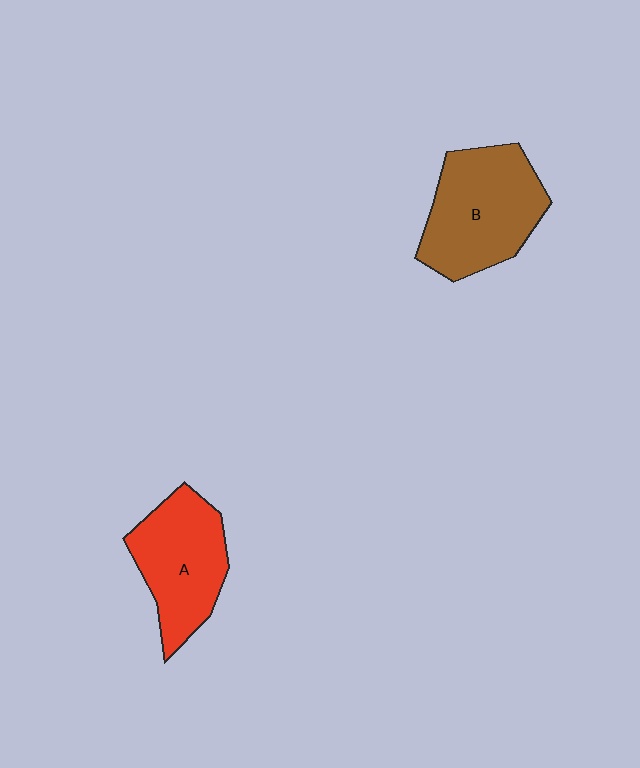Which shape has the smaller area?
Shape A (red).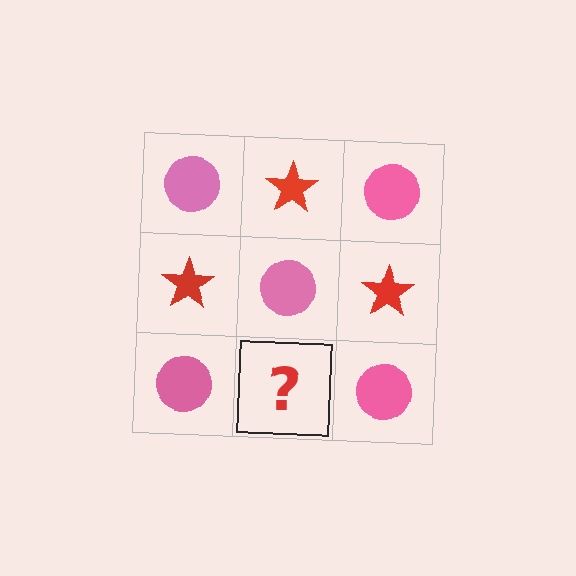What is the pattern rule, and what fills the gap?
The rule is that it alternates pink circle and red star in a checkerboard pattern. The gap should be filled with a red star.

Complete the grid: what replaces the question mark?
The question mark should be replaced with a red star.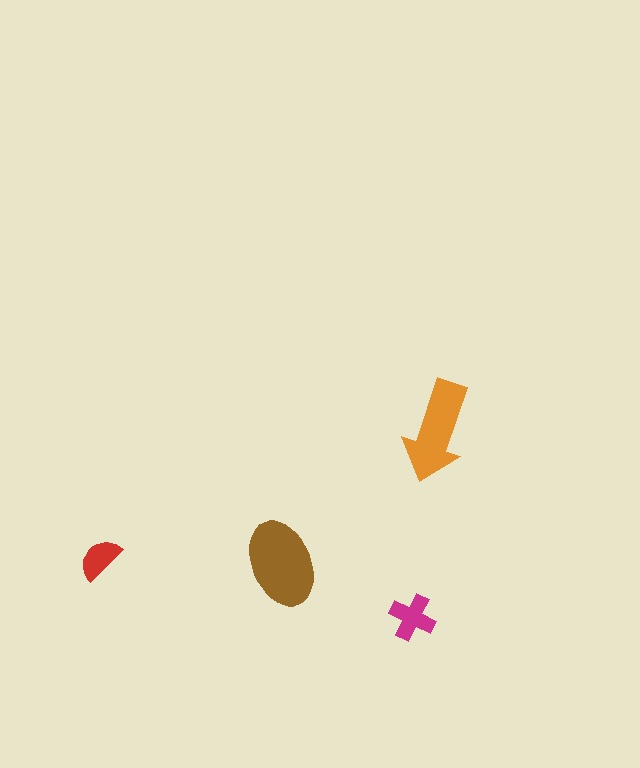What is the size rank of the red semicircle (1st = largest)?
4th.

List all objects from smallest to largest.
The red semicircle, the magenta cross, the orange arrow, the brown ellipse.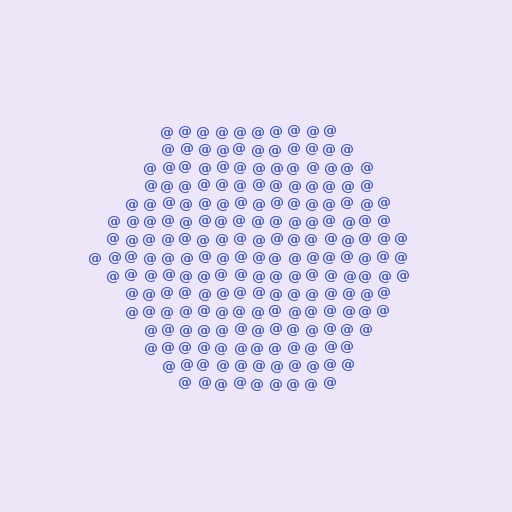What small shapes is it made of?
It is made of small at signs.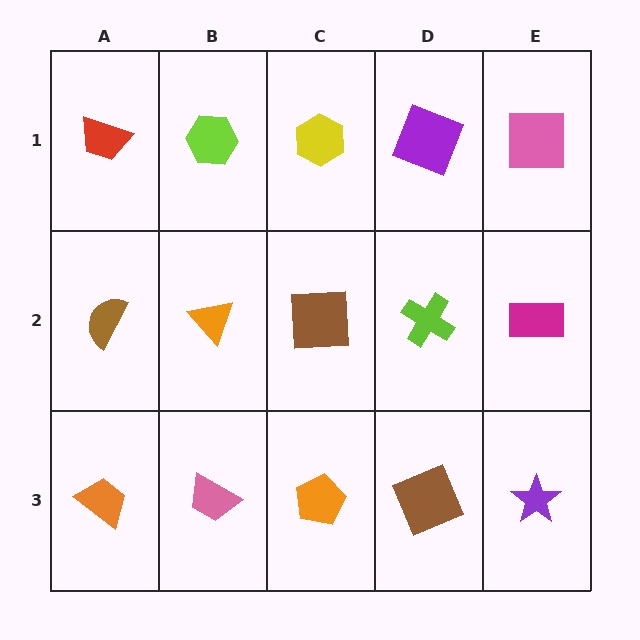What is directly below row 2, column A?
An orange trapezoid.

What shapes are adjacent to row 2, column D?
A purple square (row 1, column D), a brown square (row 3, column D), a brown square (row 2, column C), a magenta rectangle (row 2, column E).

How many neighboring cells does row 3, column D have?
3.